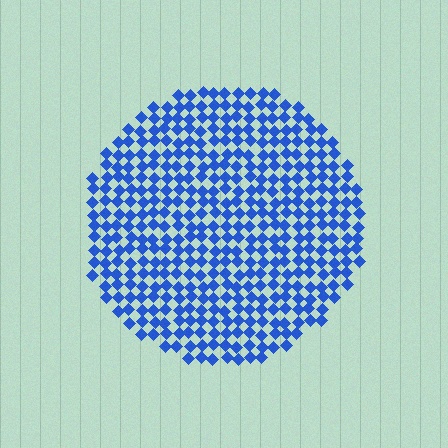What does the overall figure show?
The overall figure shows a circle.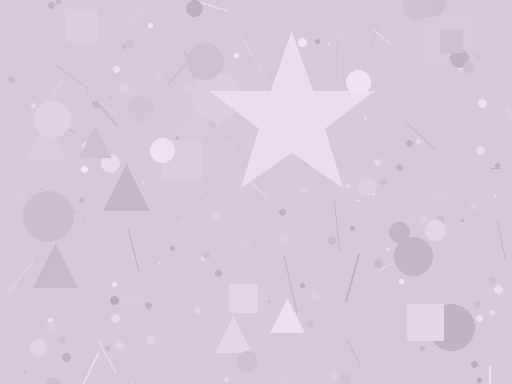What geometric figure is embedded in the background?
A star is embedded in the background.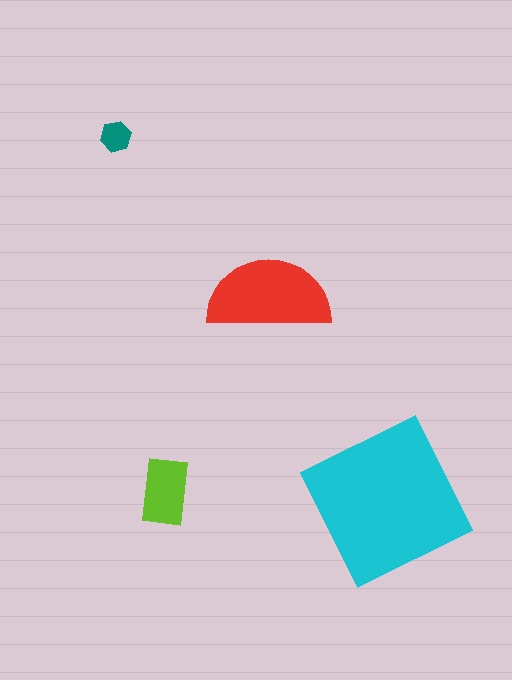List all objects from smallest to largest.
The teal hexagon, the lime rectangle, the red semicircle, the cyan square.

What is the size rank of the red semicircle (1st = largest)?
2nd.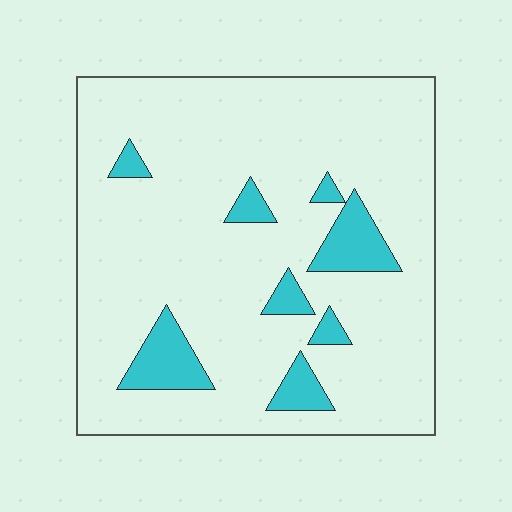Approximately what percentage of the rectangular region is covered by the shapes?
Approximately 10%.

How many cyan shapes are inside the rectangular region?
8.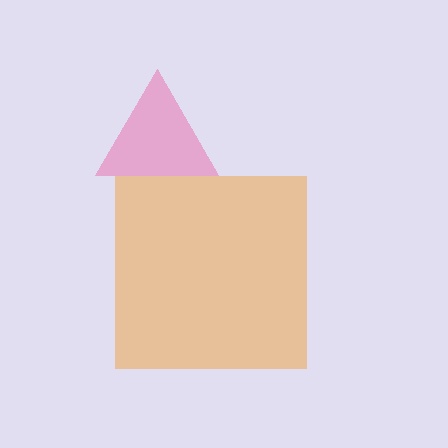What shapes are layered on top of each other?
The layered shapes are: an orange square, a pink triangle.